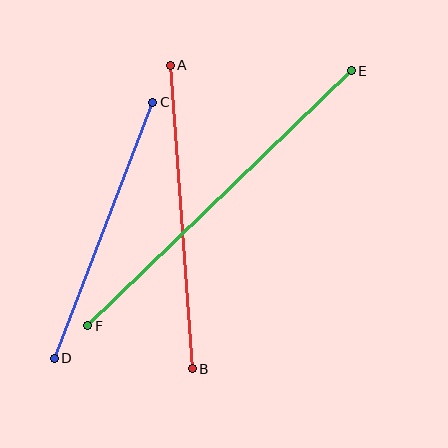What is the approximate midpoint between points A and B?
The midpoint is at approximately (181, 217) pixels.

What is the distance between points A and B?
The distance is approximately 304 pixels.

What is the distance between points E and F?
The distance is approximately 367 pixels.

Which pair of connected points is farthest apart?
Points E and F are farthest apart.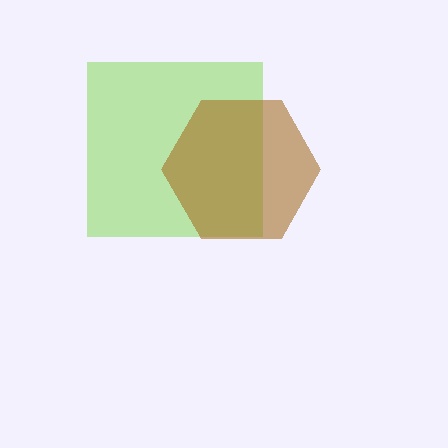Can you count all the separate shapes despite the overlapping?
Yes, there are 2 separate shapes.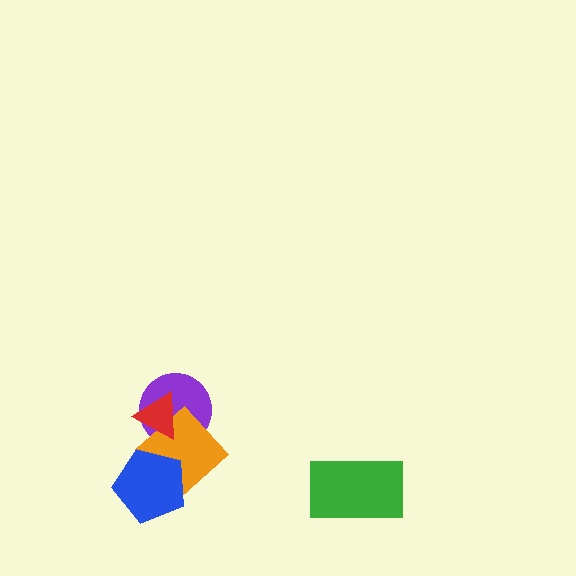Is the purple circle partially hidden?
Yes, it is partially covered by another shape.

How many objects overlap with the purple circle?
2 objects overlap with the purple circle.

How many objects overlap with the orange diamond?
3 objects overlap with the orange diamond.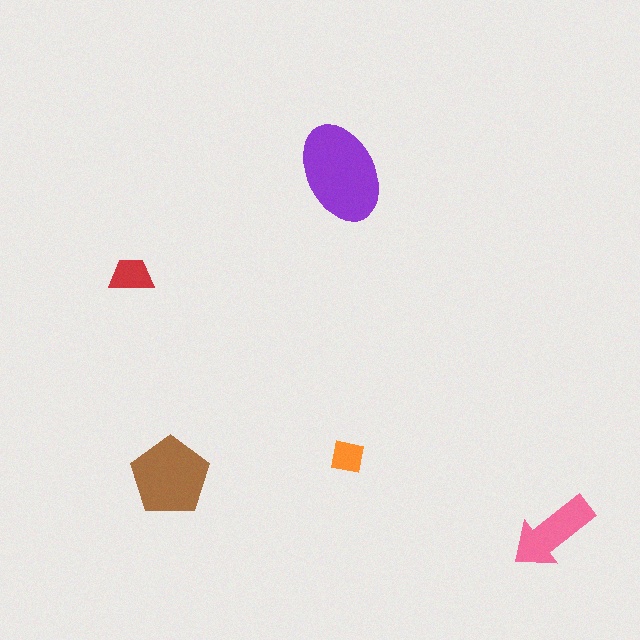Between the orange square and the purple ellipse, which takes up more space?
The purple ellipse.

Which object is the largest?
The purple ellipse.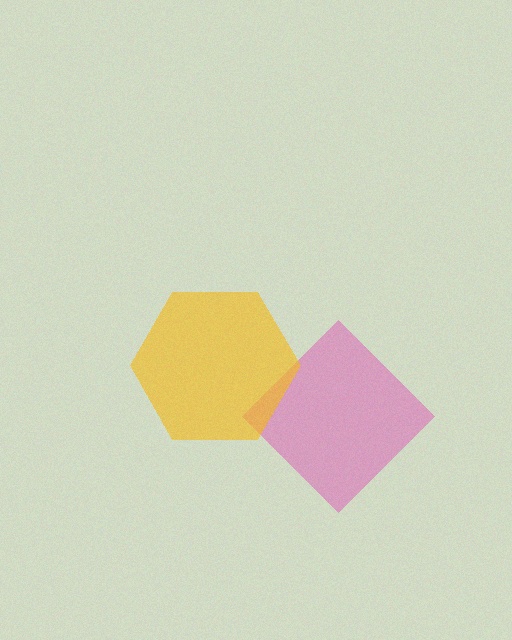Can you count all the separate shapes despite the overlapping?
Yes, there are 2 separate shapes.